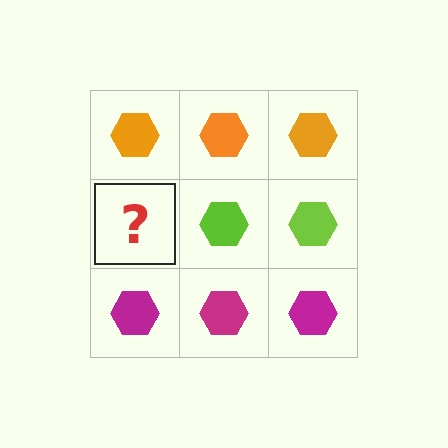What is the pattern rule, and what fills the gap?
The rule is that each row has a consistent color. The gap should be filled with a lime hexagon.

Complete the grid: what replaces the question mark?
The question mark should be replaced with a lime hexagon.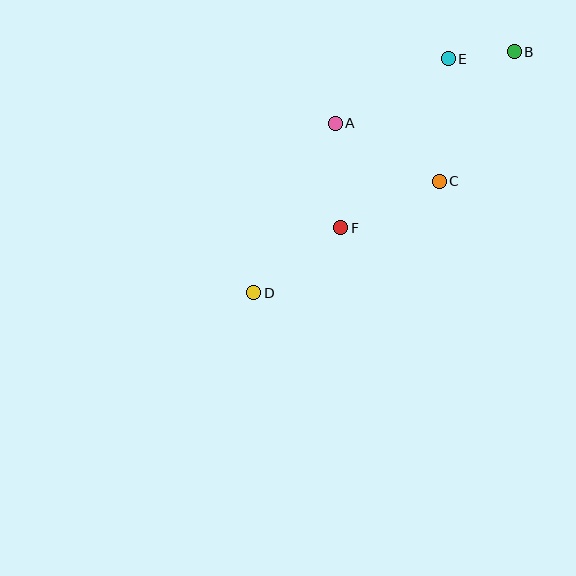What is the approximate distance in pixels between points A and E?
The distance between A and E is approximately 130 pixels.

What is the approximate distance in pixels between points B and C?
The distance between B and C is approximately 150 pixels.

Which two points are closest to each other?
Points B and E are closest to each other.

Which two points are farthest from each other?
Points B and D are farthest from each other.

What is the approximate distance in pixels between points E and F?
The distance between E and F is approximately 201 pixels.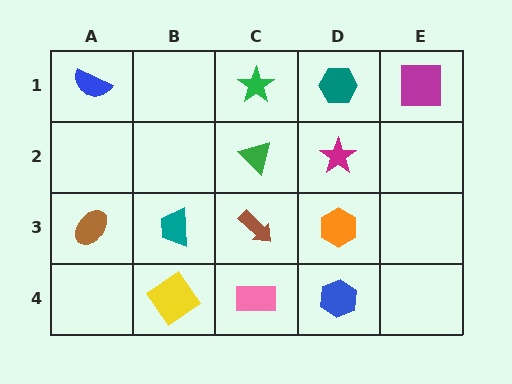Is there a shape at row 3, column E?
No, that cell is empty.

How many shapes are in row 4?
3 shapes.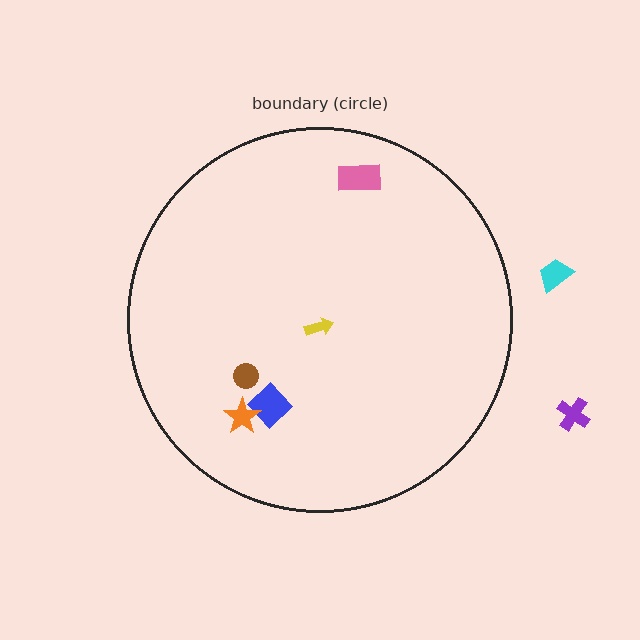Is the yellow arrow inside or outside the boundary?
Inside.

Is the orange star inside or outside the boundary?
Inside.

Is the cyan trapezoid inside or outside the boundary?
Outside.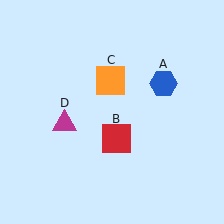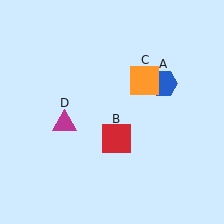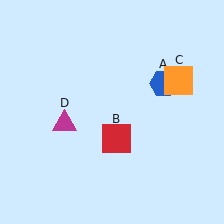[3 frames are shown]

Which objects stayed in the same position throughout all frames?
Blue hexagon (object A) and red square (object B) and magenta triangle (object D) remained stationary.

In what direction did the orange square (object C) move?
The orange square (object C) moved right.